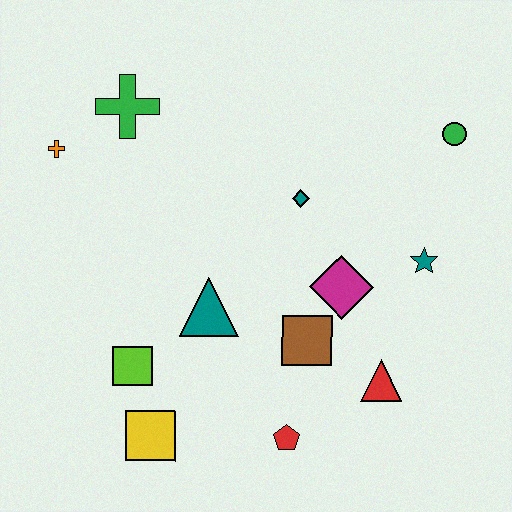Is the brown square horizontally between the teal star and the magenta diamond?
No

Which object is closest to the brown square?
The magenta diamond is closest to the brown square.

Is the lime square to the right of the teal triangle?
No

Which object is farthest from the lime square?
The green circle is farthest from the lime square.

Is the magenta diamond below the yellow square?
No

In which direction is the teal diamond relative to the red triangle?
The teal diamond is above the red triangle.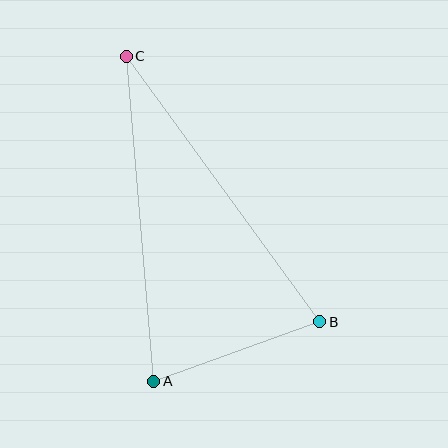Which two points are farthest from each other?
Points B and C are farthest from each other.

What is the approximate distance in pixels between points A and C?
The distance between A and C is approximately 326 pixels.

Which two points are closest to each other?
Points A and B are closest to each other.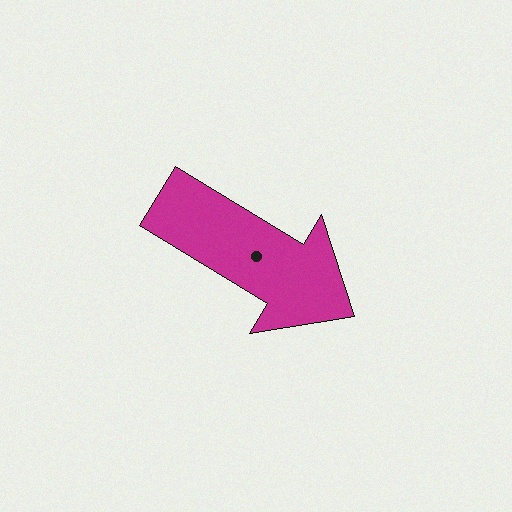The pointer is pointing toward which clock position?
Roughly 4 o'clock.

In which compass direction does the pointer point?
Southeast.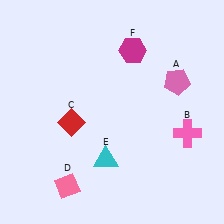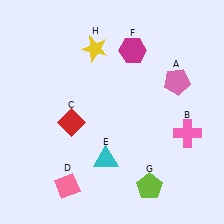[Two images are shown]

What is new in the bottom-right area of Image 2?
A lime pentagon (G) was added in the bottom-right area of Image 2.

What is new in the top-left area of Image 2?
A yellow star (H) was added in the top-left area of Image 2.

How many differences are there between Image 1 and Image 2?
There are 2 differences between the two images.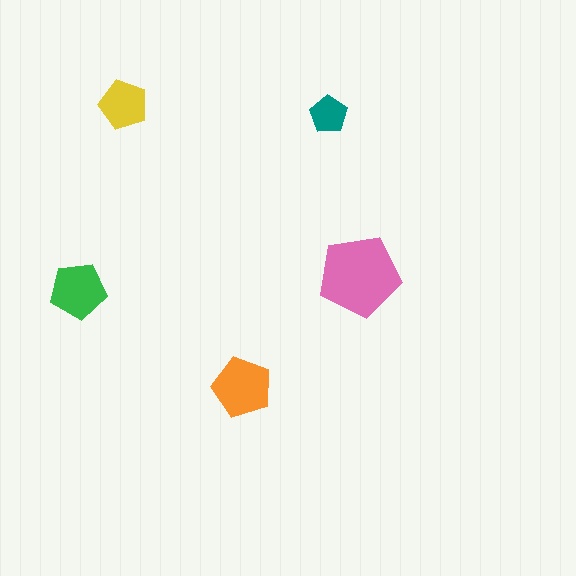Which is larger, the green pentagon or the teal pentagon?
The green one.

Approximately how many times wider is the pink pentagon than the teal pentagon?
About 2 times wider.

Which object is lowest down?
The orange pentagon is bottommost.